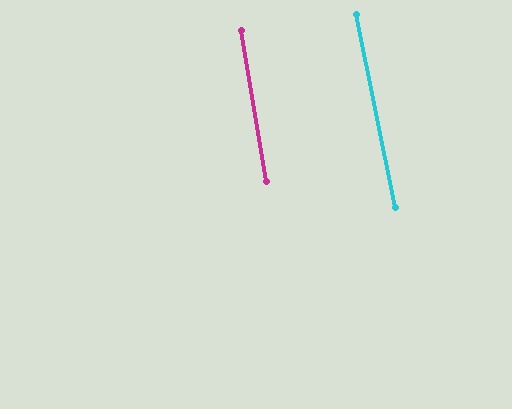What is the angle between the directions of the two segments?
Approximately 2 degrees.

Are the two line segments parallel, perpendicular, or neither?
Parallel — their directions differ by only 1.9°.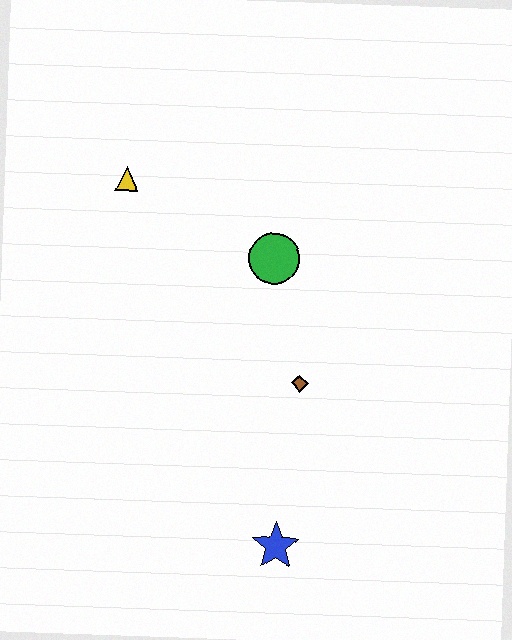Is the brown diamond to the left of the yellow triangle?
No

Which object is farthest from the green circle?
The blue star is farthest from the green circle.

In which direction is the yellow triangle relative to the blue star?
The yellow triangle is above the blue star.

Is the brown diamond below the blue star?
No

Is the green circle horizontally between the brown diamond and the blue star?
No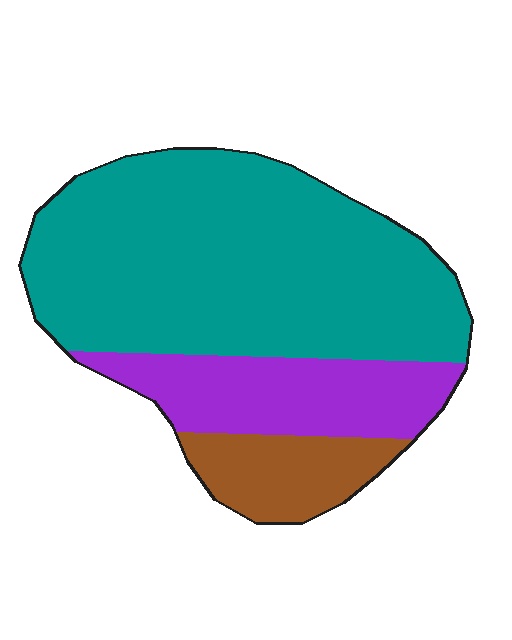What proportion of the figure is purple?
Purple covers 22% of the figure.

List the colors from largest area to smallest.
From largest to smallest: teal, purple, brown.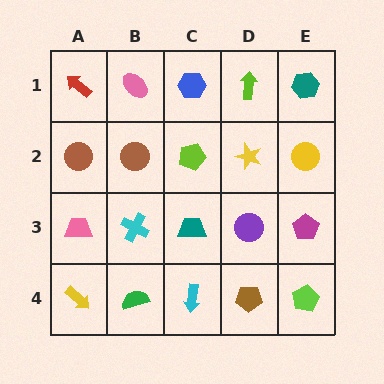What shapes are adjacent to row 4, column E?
A magenta pentagon (row 3, column E), a brown pentagon (row 4, column D).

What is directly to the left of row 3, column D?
A teal trapezoid.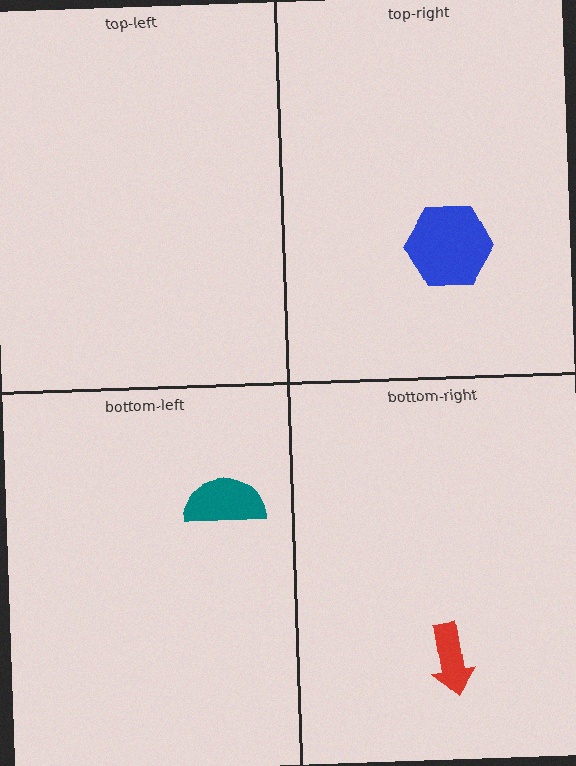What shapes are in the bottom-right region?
The red arrow.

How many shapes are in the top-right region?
1.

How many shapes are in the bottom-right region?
1.